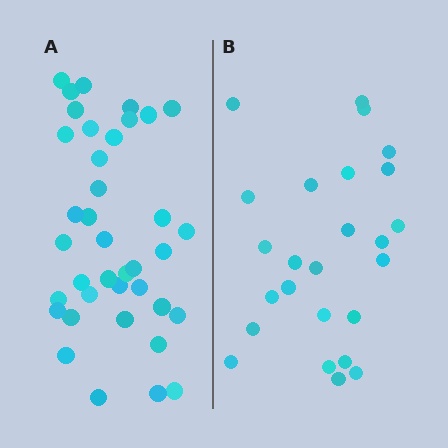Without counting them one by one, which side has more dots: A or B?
Region A (the left region) has more dots.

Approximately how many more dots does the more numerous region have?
Region A has approximately 15 more dots than region B.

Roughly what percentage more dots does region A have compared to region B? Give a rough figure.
About 50% more.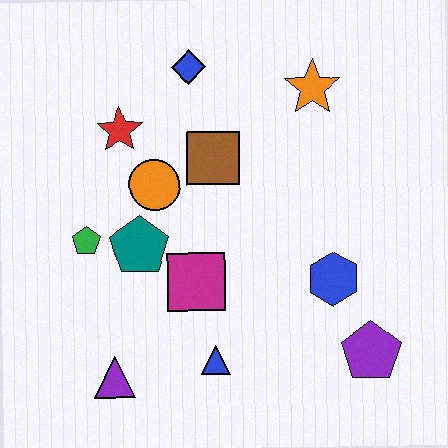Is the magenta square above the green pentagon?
No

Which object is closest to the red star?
The orange circle is closest to the red star.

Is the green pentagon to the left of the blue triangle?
Yes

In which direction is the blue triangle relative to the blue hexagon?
The blue triangle is to the left of the blue hexagon.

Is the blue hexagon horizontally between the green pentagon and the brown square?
No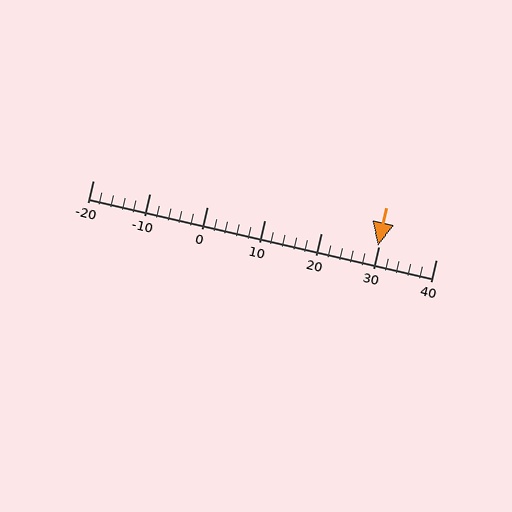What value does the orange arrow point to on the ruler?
The orange arrow points to approximately 30.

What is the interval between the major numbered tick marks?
The major tick marks are spaced 10 units apart.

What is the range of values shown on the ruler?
The ruler shows values from -20 to 40.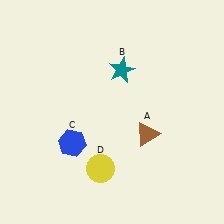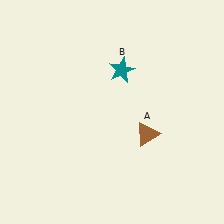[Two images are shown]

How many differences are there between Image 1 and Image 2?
There are 2 differences between the two images.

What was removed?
The blue hexagon (C), the yellow circle (D) were removed in Image 2.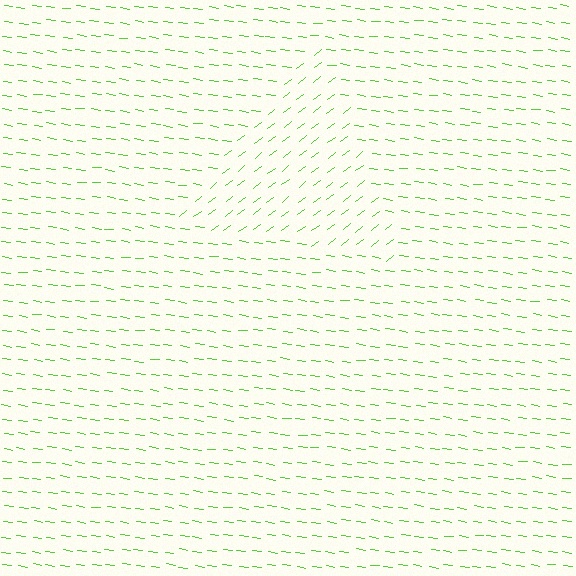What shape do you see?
I see a triangle.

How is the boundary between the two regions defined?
The boundary is defined purely by a change in line orientation (approximately 45 degrees difference). All lines are the same color and thickness.